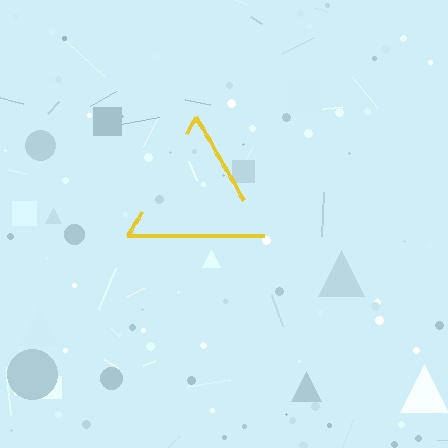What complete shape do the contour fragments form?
The contour fragments form a triangle.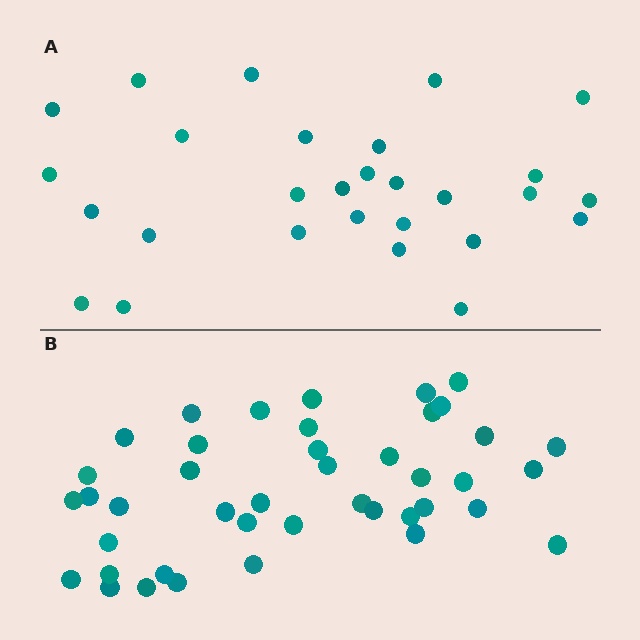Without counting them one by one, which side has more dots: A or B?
Region B (the bottom region) has more dots.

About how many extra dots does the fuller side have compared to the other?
Region B has approximately 15 more dots than region A.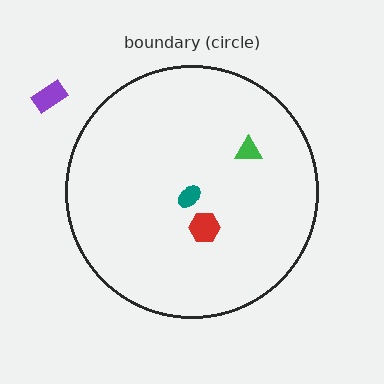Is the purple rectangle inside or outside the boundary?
Outside.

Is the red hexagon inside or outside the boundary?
Inside.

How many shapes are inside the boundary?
3 inside, 1 outside.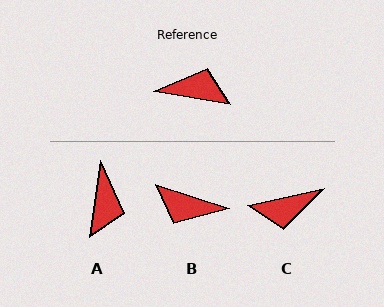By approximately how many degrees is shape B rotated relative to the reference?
Approximately 172 degrees counter-clockwise.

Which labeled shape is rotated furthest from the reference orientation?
B, about 172 degrees away.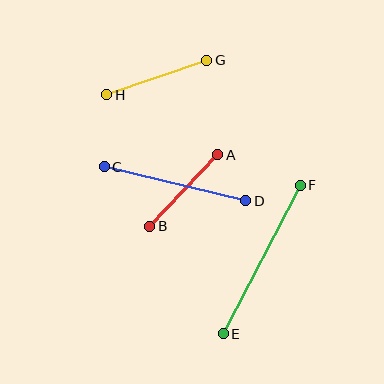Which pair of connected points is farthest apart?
Points E and F are farthest apart.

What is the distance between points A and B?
The distance is approximately 98 pixels.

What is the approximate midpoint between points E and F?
The midpoint is at approximately (262, 260) pixels.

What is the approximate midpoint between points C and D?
The midpoint is at approximately (175, 184) pixels.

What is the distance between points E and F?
The distance is approximately 168 pixels.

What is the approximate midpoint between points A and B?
The midpoint is at approximately (184, 191) pixels.